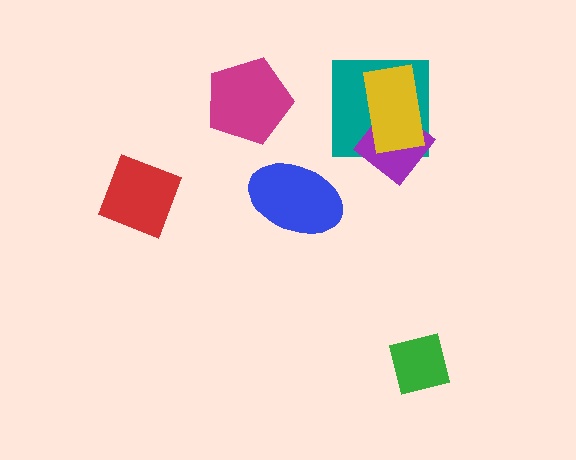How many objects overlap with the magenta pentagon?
0 objects overlap with the magenta pentagon.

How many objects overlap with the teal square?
2 objects overlap with the teal square.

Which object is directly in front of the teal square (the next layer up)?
The purple diamond is directly in front of the teal square.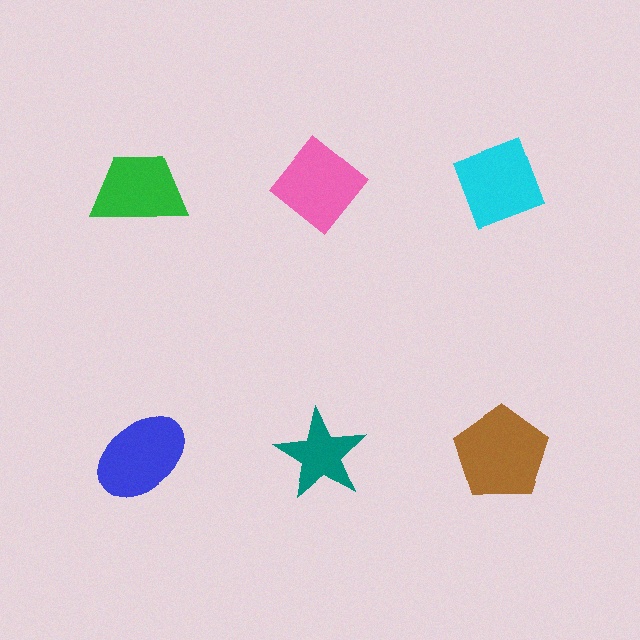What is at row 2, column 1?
A blue ellipse.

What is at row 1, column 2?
A pink diamond.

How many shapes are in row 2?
3 shapes.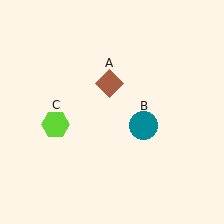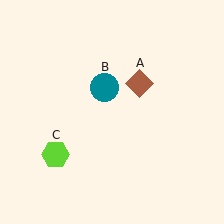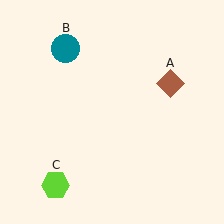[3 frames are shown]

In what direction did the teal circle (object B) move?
The teal circle (object B) moved up and to the left.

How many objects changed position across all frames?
3 objects changed position: brown diamond (object A), teal circle (object B), lime hexagon (object C).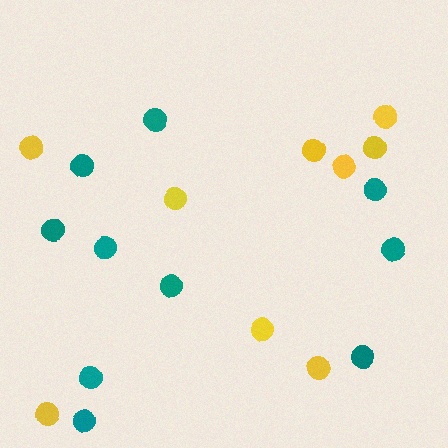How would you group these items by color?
There are 2 groups: one group of yellow circles (9) and one group of teal circles (10).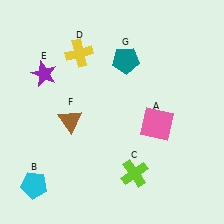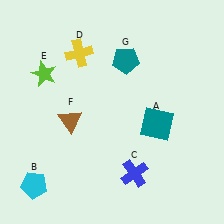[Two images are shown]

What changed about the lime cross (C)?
In Image 1, C is lime. In Image 2, it changed to blue.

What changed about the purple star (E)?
In Image 1, E is purple. In Image 2, it changed to lime.